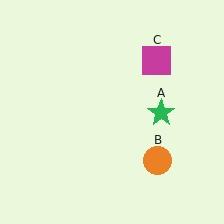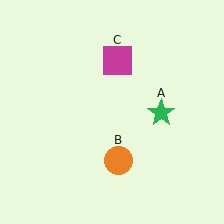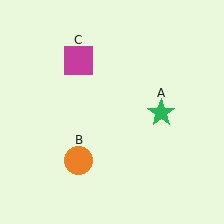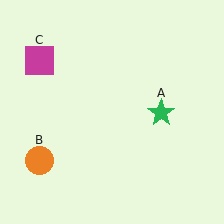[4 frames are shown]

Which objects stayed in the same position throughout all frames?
Green star (object A) remained stationary.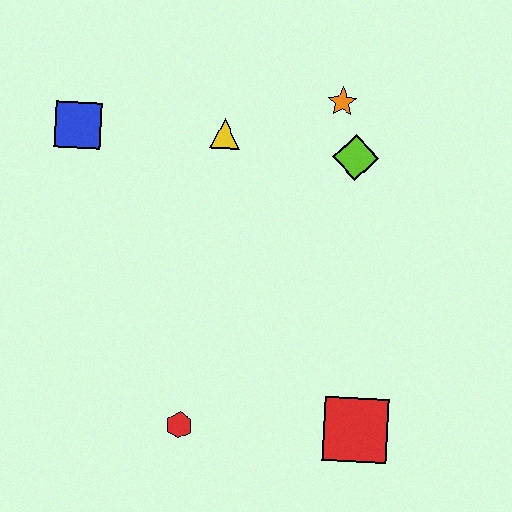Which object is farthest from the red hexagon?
The orange star is farthest from the red hexagon.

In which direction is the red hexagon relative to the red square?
The red hexagon is to the left of the red square.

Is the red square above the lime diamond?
No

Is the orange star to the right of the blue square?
Yes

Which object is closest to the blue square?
The yellow triangle is closest to the blue square.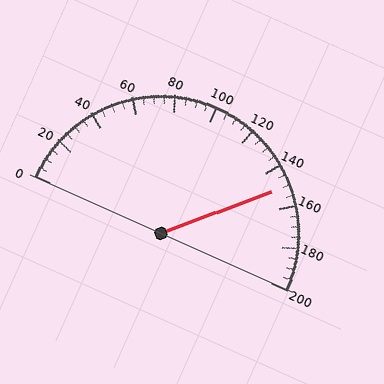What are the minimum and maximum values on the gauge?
The gauge ranges from 0 to 200.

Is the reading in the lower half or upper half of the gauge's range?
The reading is in the upper half of the range (0 to 200).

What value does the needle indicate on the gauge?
The needle indicates approximately 150.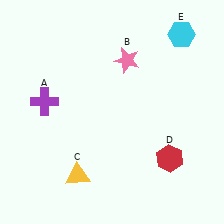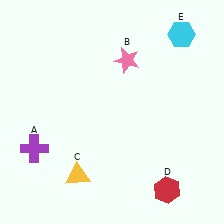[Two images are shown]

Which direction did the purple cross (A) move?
The purple cross (A) moved down.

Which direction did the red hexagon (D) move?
The red hexagon (D) moved down.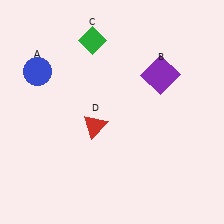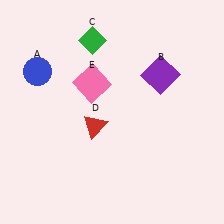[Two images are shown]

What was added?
A pink square (E) was added in Image 2.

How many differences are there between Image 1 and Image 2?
There is 1 difference between the two images.